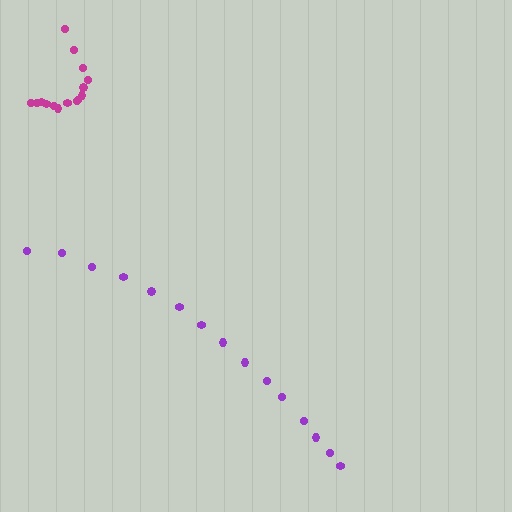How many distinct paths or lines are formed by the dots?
There are 2 distinct paths.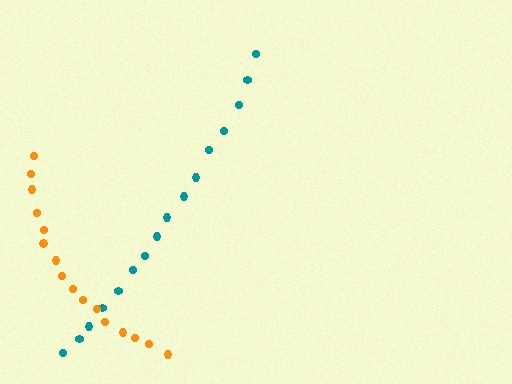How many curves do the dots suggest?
There are 2 distinct paths.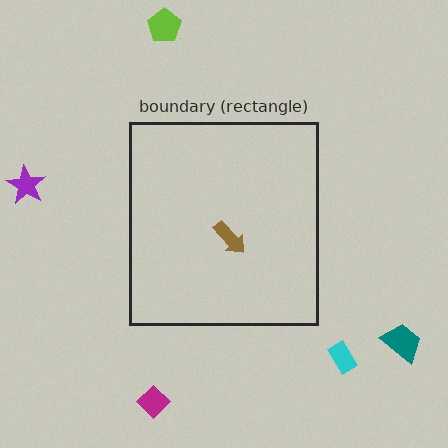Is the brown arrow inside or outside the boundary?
Inside.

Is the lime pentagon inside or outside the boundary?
Outside.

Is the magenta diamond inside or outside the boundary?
Outside.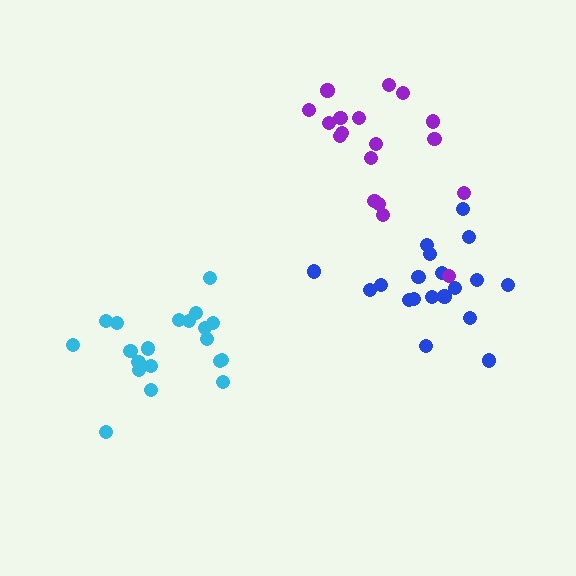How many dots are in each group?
Group 1: 19 dots, Group 2: 20 dots, Group 3: 18 dots (57 total).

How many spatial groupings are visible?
There are 3 spatial groupings.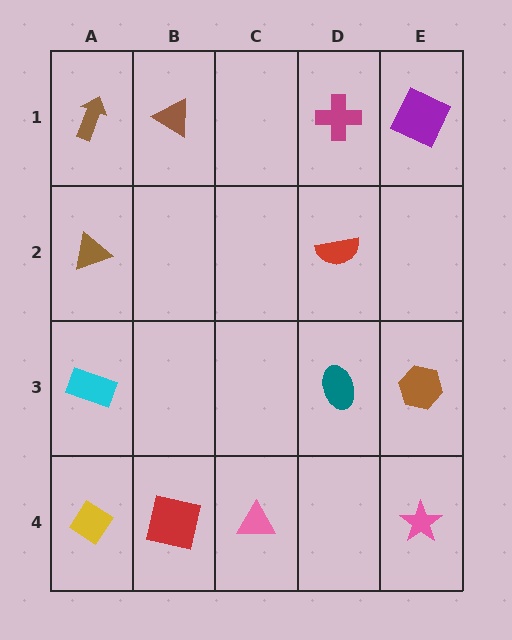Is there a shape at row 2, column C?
No, that cell is empty.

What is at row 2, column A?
A brown triangle.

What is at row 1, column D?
A magenta cross.